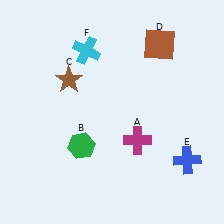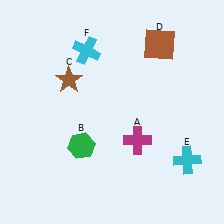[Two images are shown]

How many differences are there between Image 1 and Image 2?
There is 1 difference between the two images.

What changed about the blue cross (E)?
In Image 1, E is blue. In Image 2, it changed to cyan.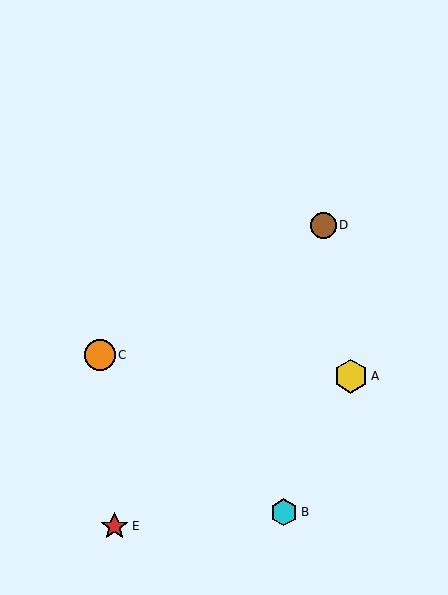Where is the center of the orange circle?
The center of the orange circle is at (100, 355).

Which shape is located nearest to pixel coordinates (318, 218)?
The brown circle (labeled D) at (323, 225) is nearest to that location.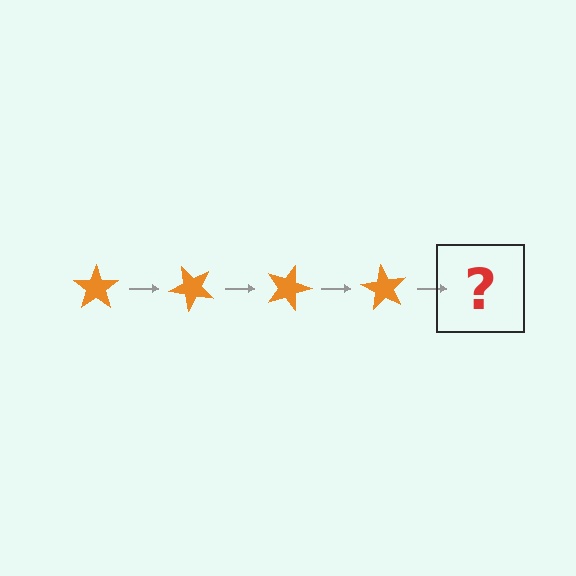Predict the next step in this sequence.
The next step is an orange star rotated 180 degrees.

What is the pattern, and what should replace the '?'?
The pattern is that the star rotates 45 degrees each step. The '?' should be an orange star rotated 180 degrees.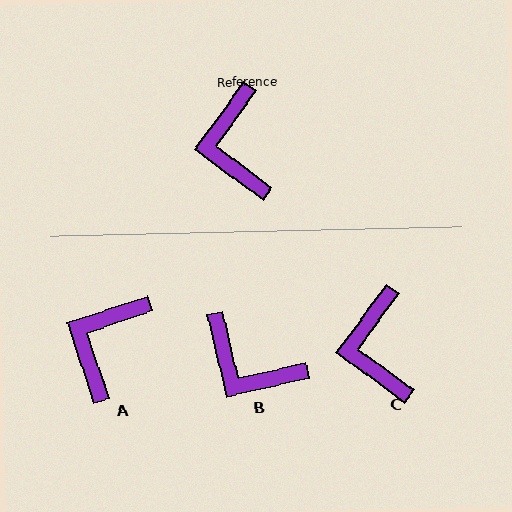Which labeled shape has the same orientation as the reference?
C.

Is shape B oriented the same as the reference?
No, it is off by about 49 degrees.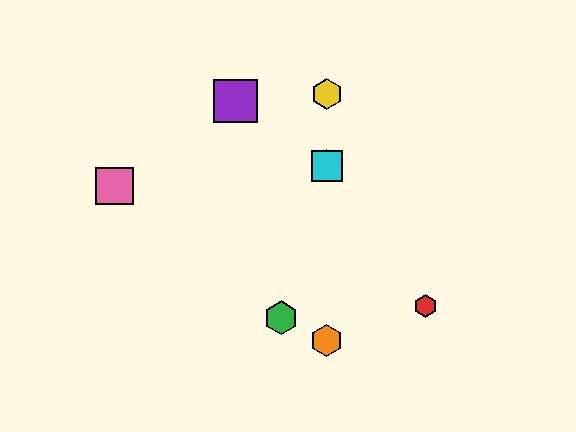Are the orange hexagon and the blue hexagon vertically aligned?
Yes, both are at x≈327.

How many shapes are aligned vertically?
4 shapes (the blue hexagon, the yellow hexagon, the orange hexagon, the cyan square) are aligned vertically.